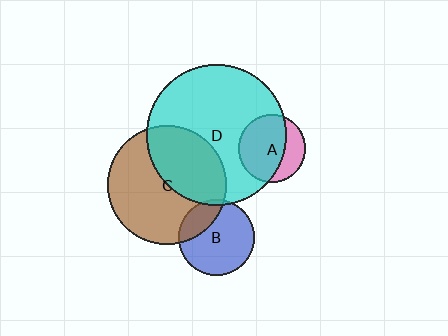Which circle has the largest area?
Circle D (cyan).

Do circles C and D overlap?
Yes.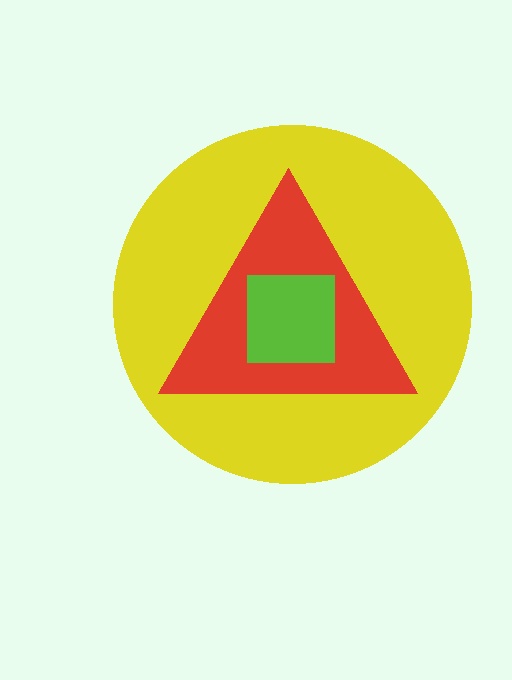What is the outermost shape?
The yellow circle.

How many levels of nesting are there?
3.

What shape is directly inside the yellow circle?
The red triangle.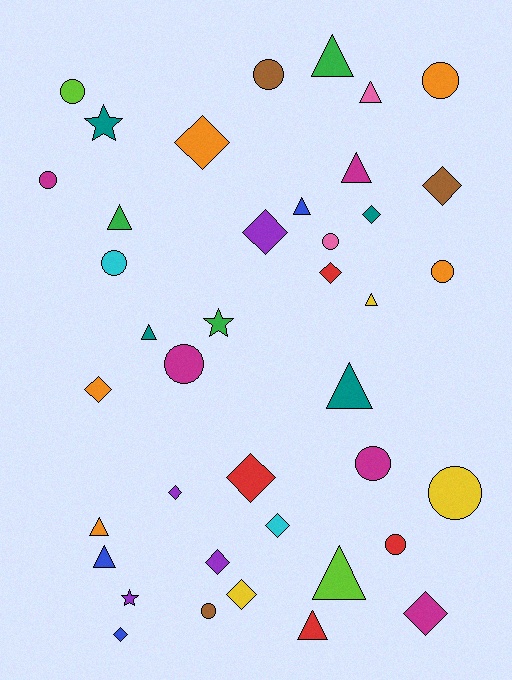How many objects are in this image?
There are 40 objects.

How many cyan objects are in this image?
There are 2 cyan objects.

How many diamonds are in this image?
There are 13 diamonds.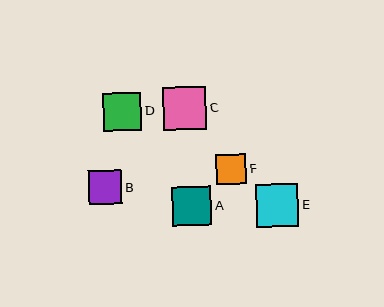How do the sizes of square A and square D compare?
Square A and square D are approximately the same size.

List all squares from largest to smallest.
From largest to smallest: C, E, A, D, B, F.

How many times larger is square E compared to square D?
Square E is approximately 1.1 times the size of square D.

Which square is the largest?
Square C is the largest with a size of approximately 43 pixels.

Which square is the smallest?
Square F is the smallest with a size of approximately 30 pixels.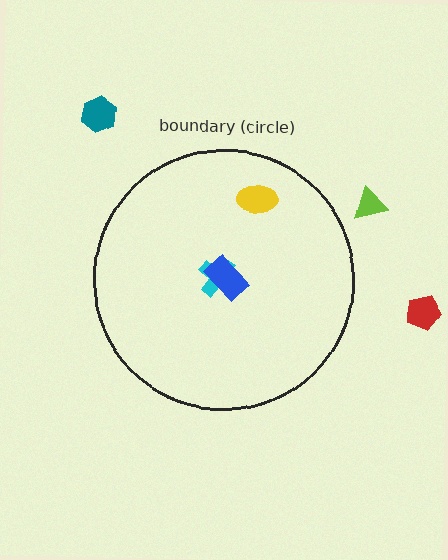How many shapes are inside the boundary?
3 inside, 3 outside.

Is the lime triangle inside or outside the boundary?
Outside.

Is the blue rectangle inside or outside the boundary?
Inside.